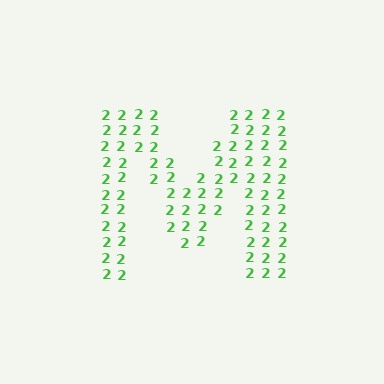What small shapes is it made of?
It is made of small digit 2's.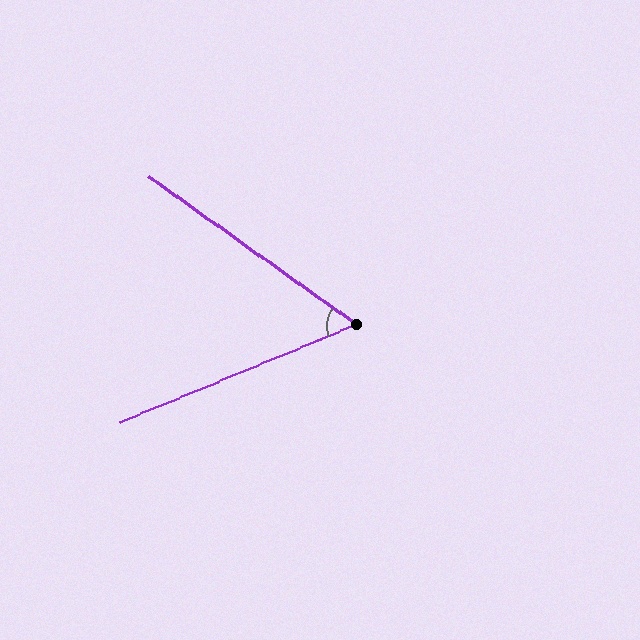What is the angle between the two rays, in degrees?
Approximately 58 degrees.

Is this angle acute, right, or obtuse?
It is acute.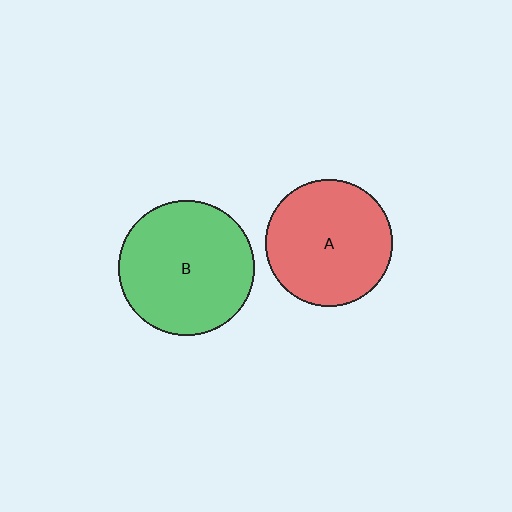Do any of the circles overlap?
No, none of the circles overlap.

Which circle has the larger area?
Circle B (green).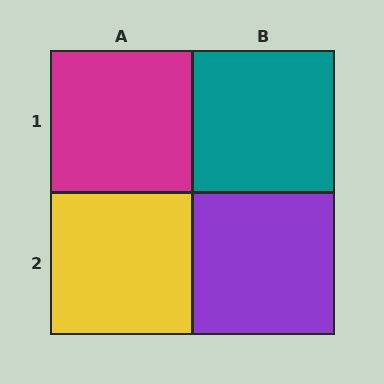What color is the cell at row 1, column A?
Magenta.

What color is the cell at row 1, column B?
Teal.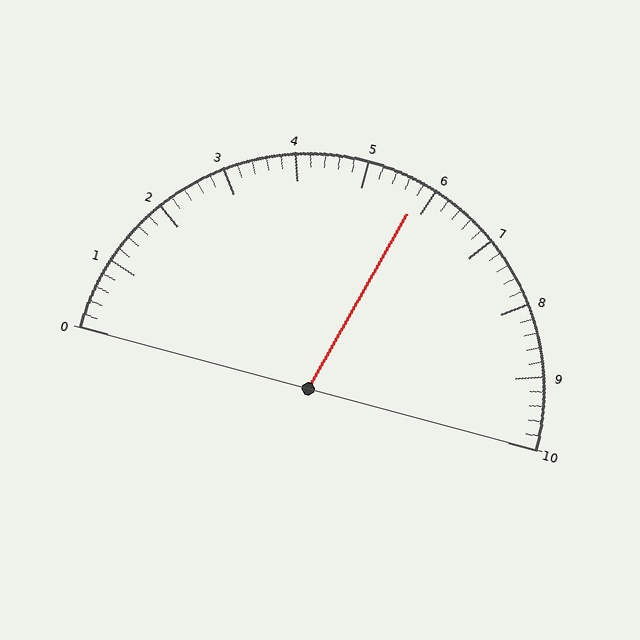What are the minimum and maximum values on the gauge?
The gauge ranges from 0 to 10.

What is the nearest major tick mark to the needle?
The nearest major tick mark is 6.